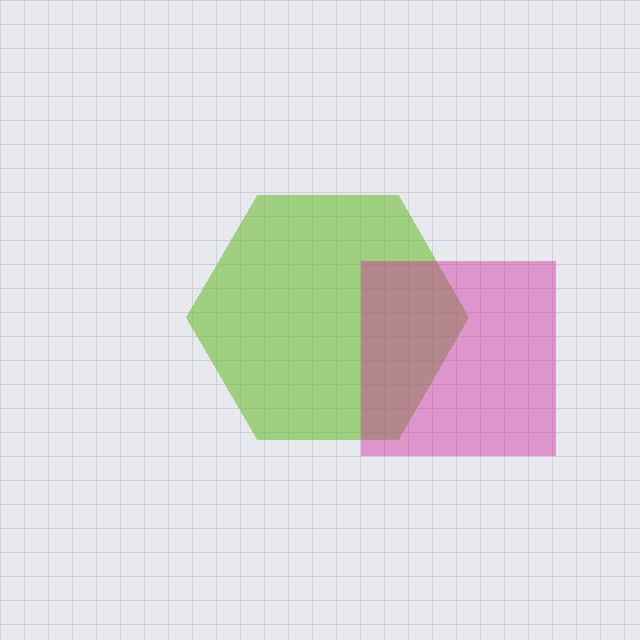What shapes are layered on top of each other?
The layered shapes are: a lime hexagon, a magenta square.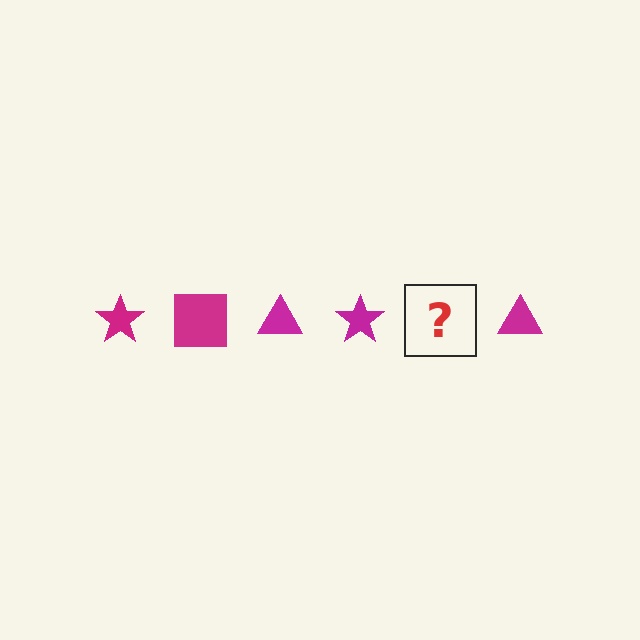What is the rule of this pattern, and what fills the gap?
The rule is that the pattern cycles through star, square, triangle shapes in magenta. The gap should be filled with a magenta square.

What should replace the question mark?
The question mark should be replaced with a magenta square.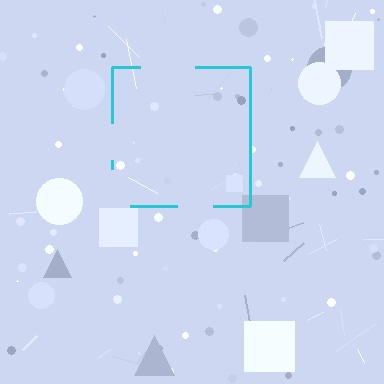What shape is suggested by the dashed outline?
The dashed outline suggests a square.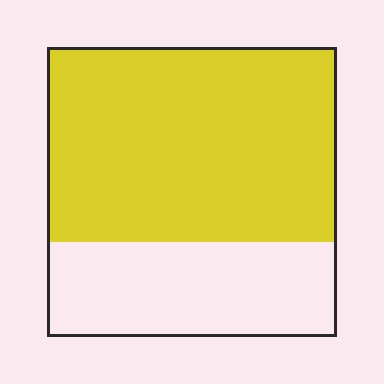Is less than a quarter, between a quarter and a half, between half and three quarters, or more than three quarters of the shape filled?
Between half and three quarters.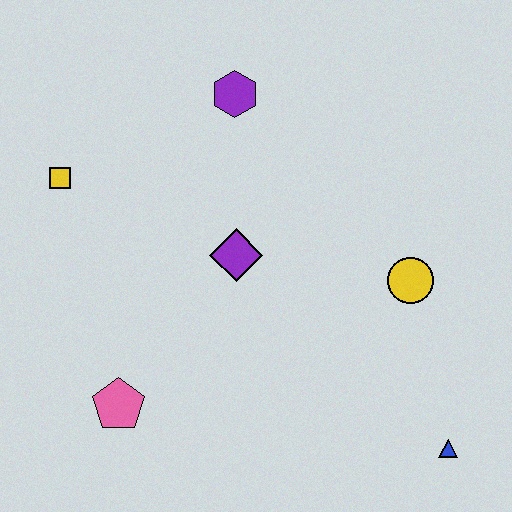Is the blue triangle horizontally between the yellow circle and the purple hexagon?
No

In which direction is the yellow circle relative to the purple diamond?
The yellow circle is to the right of the purple diamond.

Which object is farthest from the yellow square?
The blue triangle is farthest from the yellow square.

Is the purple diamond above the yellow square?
No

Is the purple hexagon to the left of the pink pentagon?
No